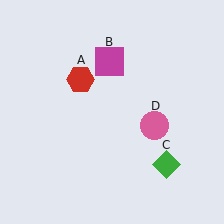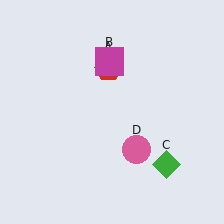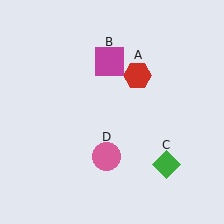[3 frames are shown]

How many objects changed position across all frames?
2 objects changed position: red hexagon (object A), pink circle (object D).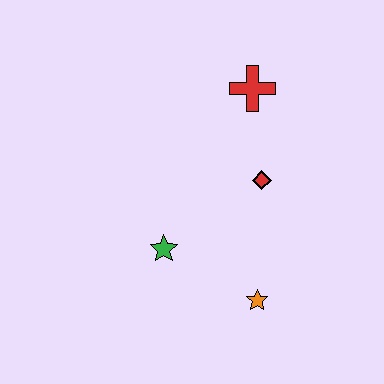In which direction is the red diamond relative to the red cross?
The red diamond is below the red cross.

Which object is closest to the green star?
The orange star is closest to the green star.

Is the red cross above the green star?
Yes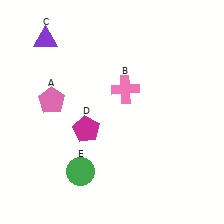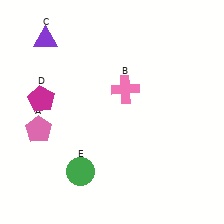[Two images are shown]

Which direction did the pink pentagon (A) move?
The pink pentagon (A) moved down.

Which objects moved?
The objects that moved are: the pink pentagon (A), the magenta pentagon (D).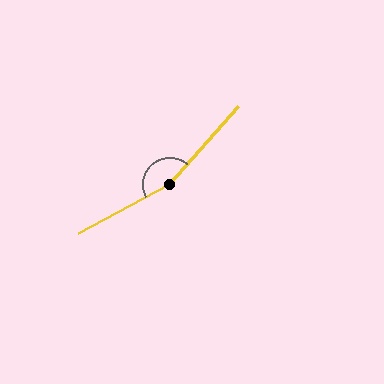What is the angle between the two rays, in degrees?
Approximately 160 degrees.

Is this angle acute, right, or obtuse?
It is obtuse.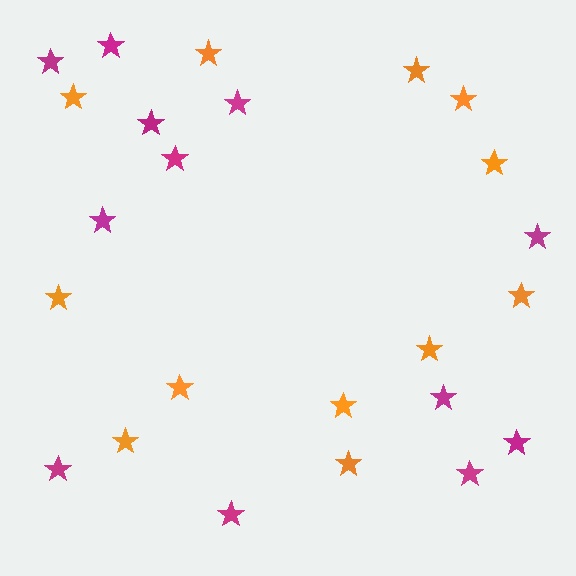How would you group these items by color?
There are 2 groups: one group of orange stars (12) and one group of magenta stars (12).